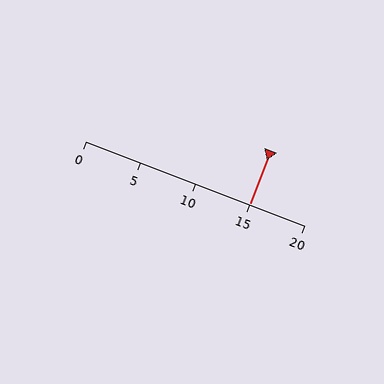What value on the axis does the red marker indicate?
The marker indicates approximately 15.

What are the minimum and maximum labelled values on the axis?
The axis runs from 0 to 20.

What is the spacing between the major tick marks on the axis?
The major ticks are spaced 5 apart.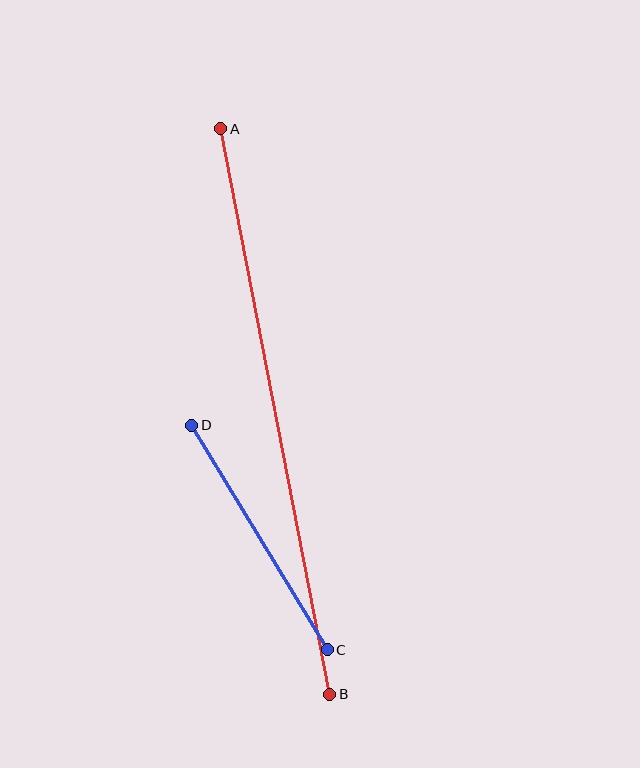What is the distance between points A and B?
The distance is approximately 576 pixels.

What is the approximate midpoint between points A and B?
The midpoint is at approximately (275, 412) pixels.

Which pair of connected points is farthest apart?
Points A and B are farthest apart.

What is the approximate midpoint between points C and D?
The midpoint is at approximately (260, 537) pixels.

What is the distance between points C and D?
The distance is approximately 262 pixels.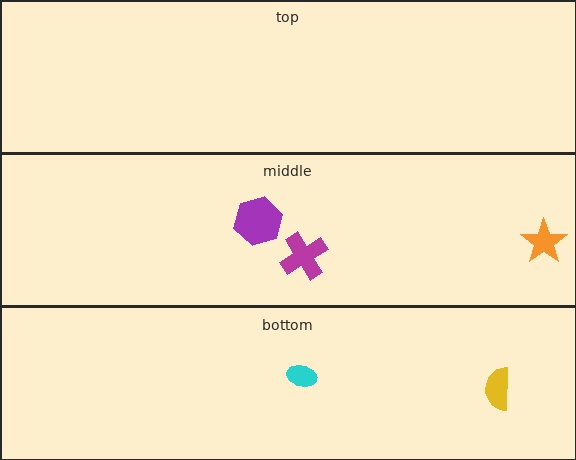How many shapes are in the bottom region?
2.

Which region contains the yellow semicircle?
The bottom region.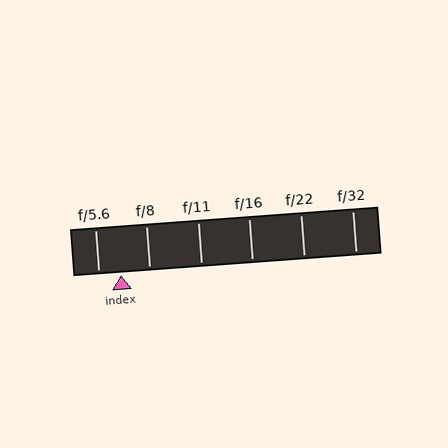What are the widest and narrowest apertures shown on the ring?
The widest aperture shown is f/5.6 and the narrowest is f/32.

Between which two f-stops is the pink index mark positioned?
The index mark is between f/5.6 and f/8.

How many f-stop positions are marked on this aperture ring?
There are 6 f-stop positions marked.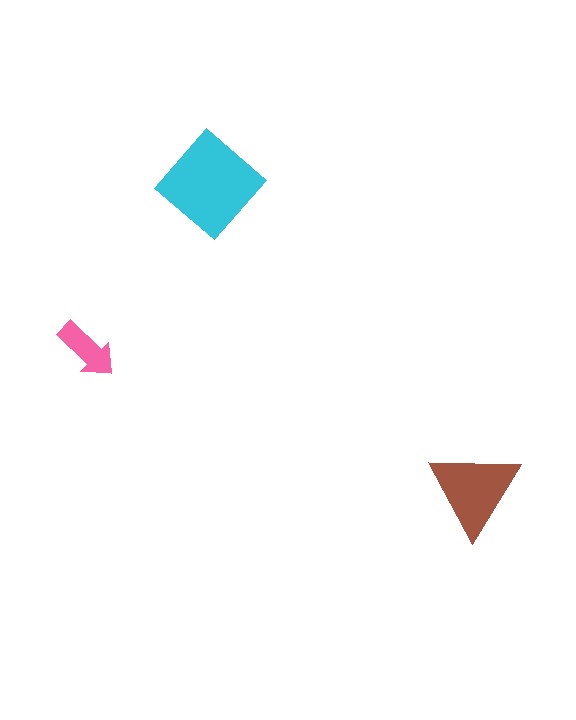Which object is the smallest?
The pink arrow.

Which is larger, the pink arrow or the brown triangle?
The brown triangle.